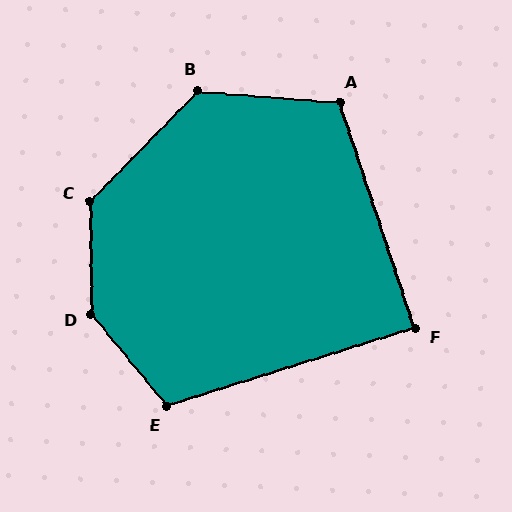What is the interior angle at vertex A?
Approximately 113 degrees (obtuse).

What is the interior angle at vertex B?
Approximately 130 degrees (obtuse).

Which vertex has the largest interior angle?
D, at approximately 141 degrees.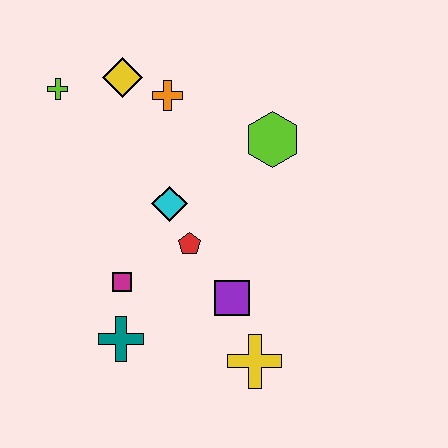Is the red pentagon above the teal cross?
Yes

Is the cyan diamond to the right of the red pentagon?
No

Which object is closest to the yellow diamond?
The orange cross is closest to the yellow diamond.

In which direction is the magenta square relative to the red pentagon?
The magenta square is to the left of the red pentagon.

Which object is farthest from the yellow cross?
The lime cross is farthest from the yellow cross.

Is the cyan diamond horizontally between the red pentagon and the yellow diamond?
Yes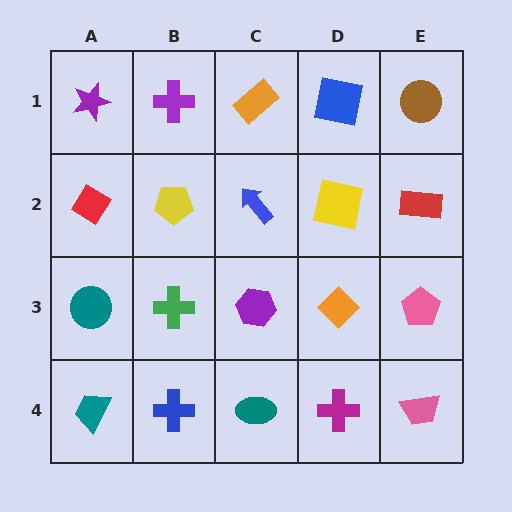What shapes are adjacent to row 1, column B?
A yellow pentagon (row 2, column B), a purple star (row 1, column A), an orange rectangle (row 1, column C).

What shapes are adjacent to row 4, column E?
A pink pentagon (row 3, column E), a magenta cross (row 4, column D).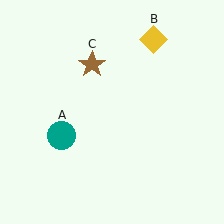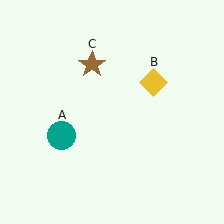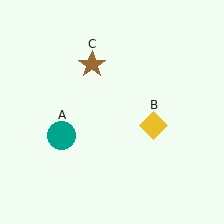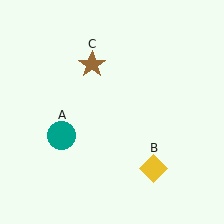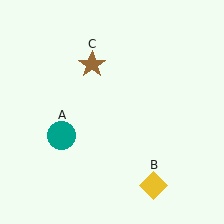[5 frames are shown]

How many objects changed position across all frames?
1 object changed position: yellow diamond (object B).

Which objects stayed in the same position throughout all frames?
Teal circle (object A) and brown star (object C) remained stationary.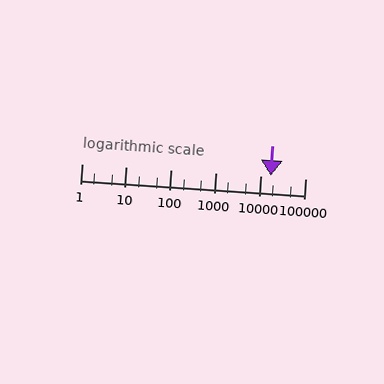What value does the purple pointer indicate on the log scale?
The pointer indicates approximately 17000.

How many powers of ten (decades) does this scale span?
The scale spans 5 decades, from 1 to 100000.